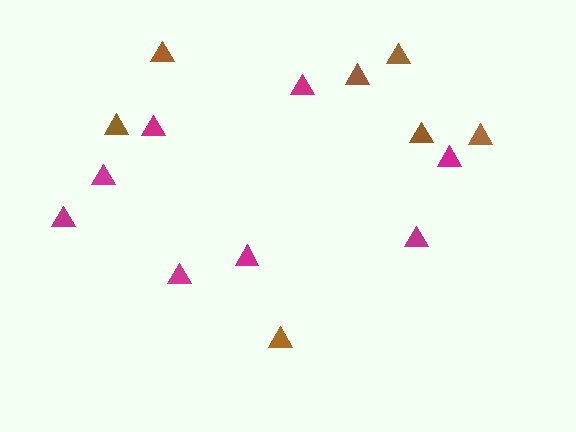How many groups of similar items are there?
There are 2 groups: one group of brown triangles (7) and one group of magenta triangles (8).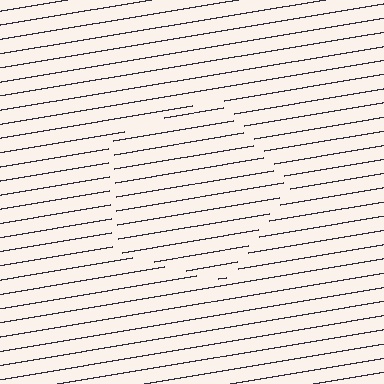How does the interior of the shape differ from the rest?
The interior of the shape contains the same grating, shifted by half a period — the contour is defined by the phase discontinuity where line-ends from the inner and outer gratings abut.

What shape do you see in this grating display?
An illusory pentagon. The interior of the shape contains the same grating, shifted by half a period — the contour is defined by the phase discontinuity where line-ends from the inner and outer gratings abut.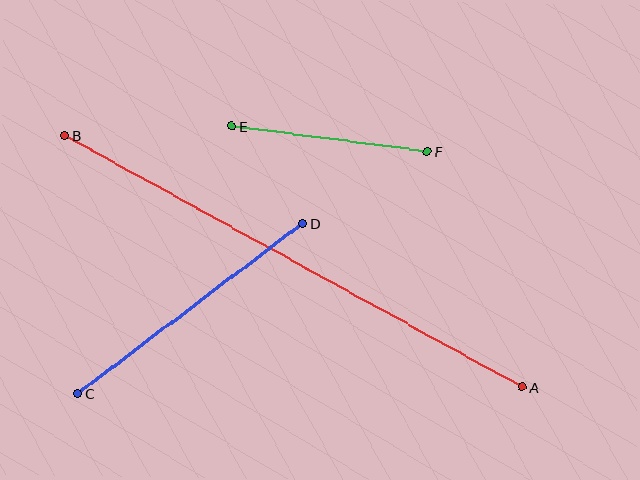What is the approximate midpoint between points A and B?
The midpoint is at approximately (293, 261) pixels.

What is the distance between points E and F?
The distance is approximately 198 pixels.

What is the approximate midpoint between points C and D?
The midpoint is at approximately (191, 309) pixels.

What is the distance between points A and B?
The distance is approximately 523 pixels.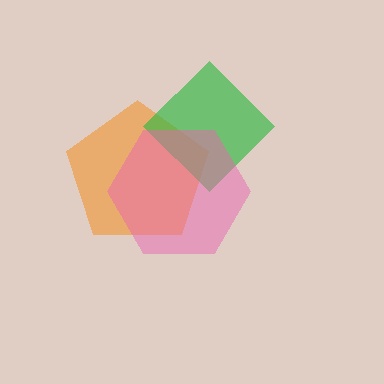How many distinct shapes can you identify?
There are 3 distinct shapes: an orange pentagon, a green diamond, a pink hexagon.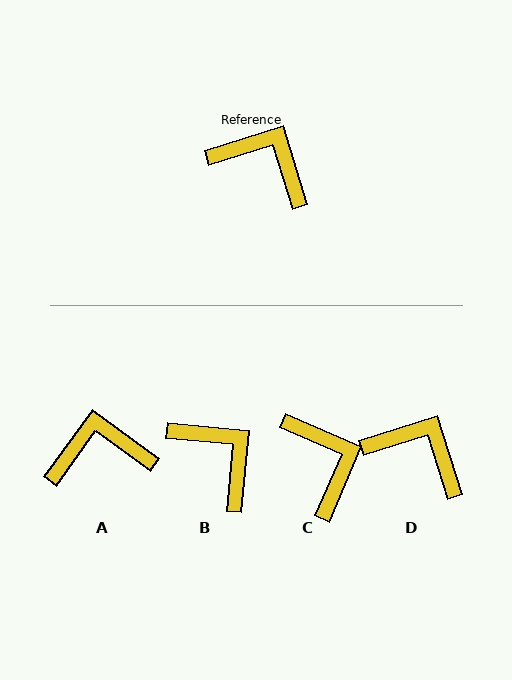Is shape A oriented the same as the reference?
No, it is off by about 37 degrees.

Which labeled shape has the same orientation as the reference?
D.